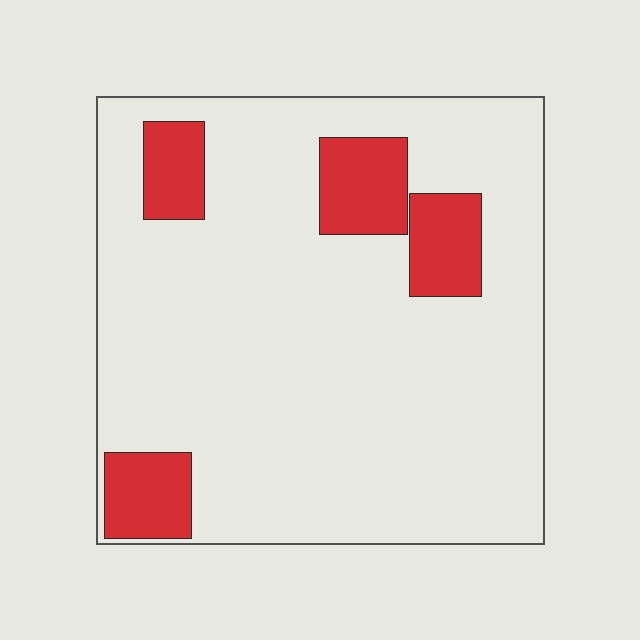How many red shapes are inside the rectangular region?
4.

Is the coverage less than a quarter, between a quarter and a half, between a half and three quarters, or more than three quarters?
Less than a quarter.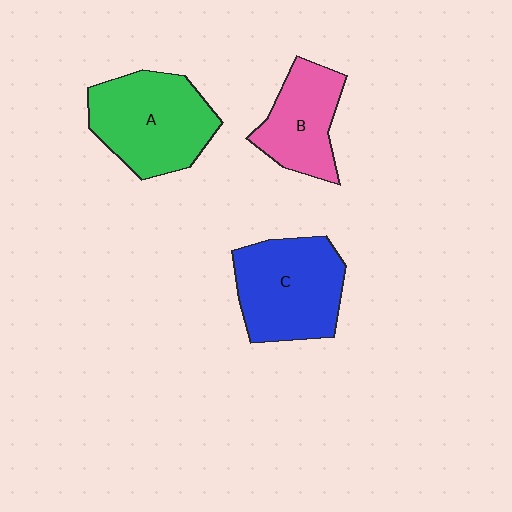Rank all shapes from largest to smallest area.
From largest to smallest: A (green), C (blue), B (pink).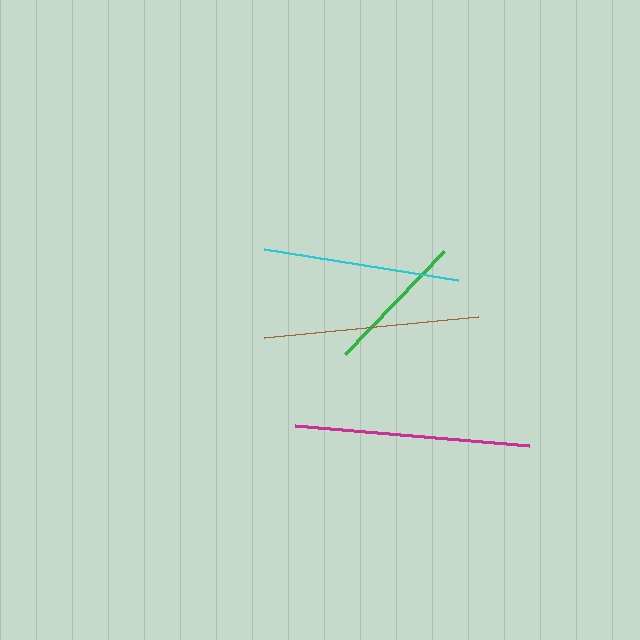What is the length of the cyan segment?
The cyan segment is approximately 197 pixels long.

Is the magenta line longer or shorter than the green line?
The magenta line is longer than the green line.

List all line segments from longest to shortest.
From longest to shortest: magenta, brown, cyan, green.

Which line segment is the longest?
The magenta line is the longest at approximately 235 pixels.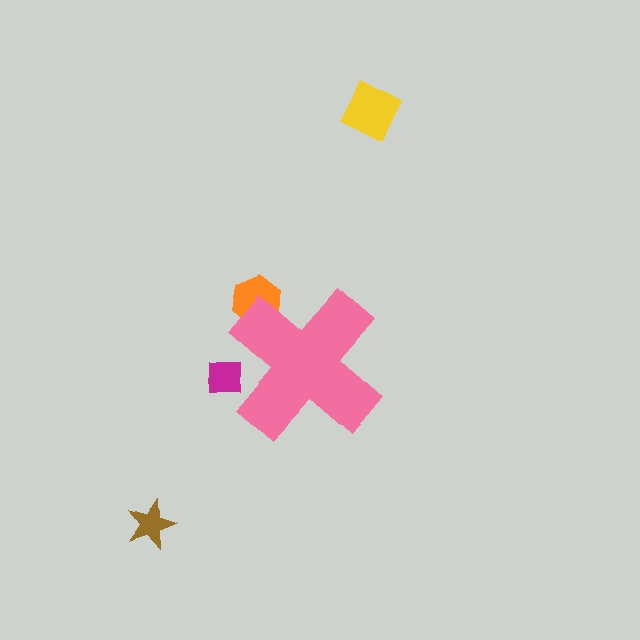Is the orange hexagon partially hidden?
Yes, the orange hexagon is partially hidden behind the pink cross.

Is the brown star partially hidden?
No, the brown star is fully visible.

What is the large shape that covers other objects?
A pink cross.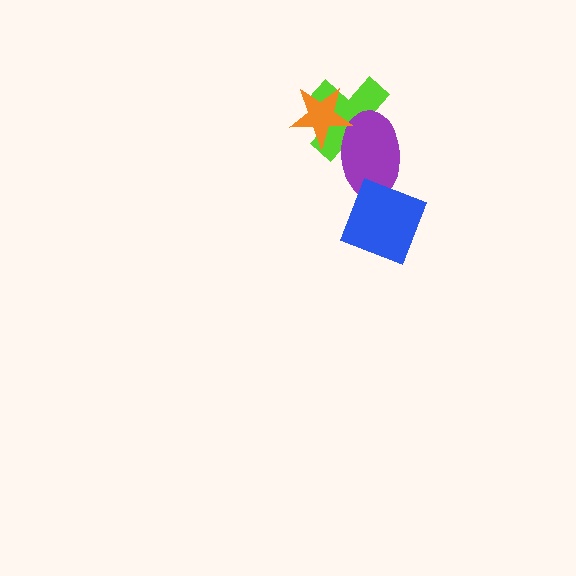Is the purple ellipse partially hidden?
Yes, it is partially covered by another shape.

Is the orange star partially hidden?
No, no other shape covers it.